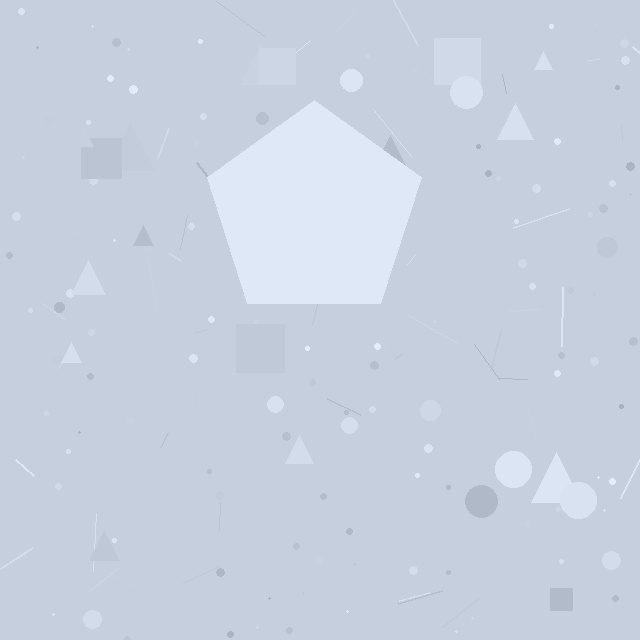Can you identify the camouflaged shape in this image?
The camouflaged shape is a pentagon.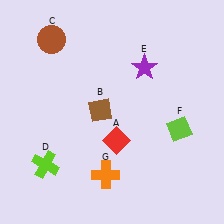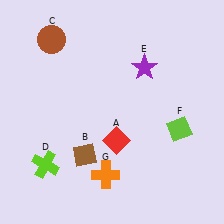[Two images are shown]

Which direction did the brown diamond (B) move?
The brown diamond (B) moved down.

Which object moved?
The brown diamond (B) moved down.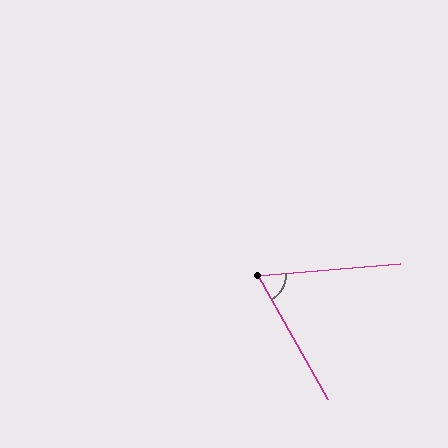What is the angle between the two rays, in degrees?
Approximately 66 degrees.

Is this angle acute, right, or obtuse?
It is acute.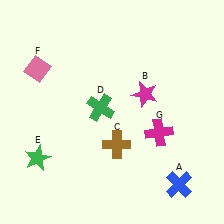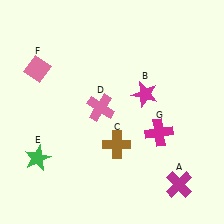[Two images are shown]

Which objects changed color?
A changed from blue to magenta. D changed from green to pink.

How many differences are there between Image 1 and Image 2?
There are 2 differences between the two images.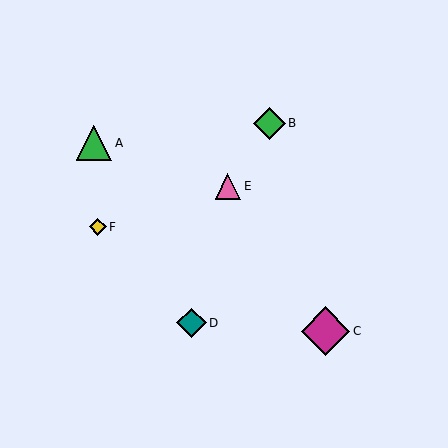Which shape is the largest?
The magenta diamond (labeled C) is the largest.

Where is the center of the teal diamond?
The center of the teal diamond is at (191, 323).